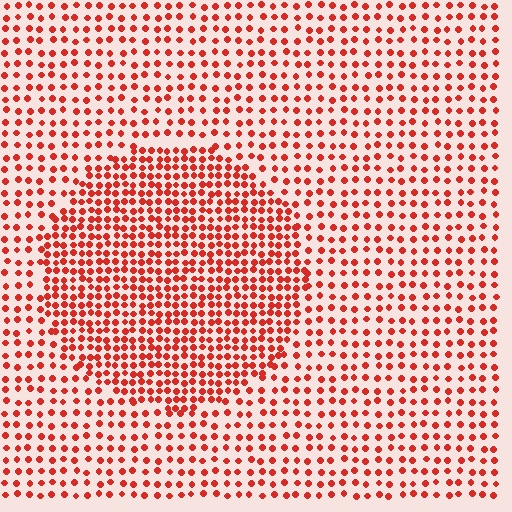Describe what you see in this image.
The image contains small red elements arranged at two different densities. A circle-shaped region is visible where the elements are more densely packed than the surrounding area.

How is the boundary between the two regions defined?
The boundary is defined by a change in element density (approximately 1.8x ratio). All elements are the same color, size, and shape.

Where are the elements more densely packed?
The elements are more densely packed inside the circle boundary.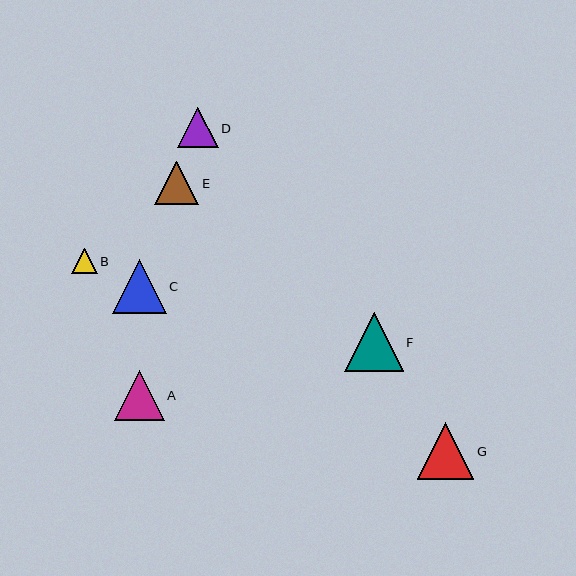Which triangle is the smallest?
Triangle B is the smallest with a size of approximately 26 pixels.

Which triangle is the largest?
Triangle F is the largest with a size of approximately 59 pixels.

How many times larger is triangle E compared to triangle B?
Triangle E is approximately 1.7 times the size of triangle B.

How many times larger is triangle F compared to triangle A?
Triangle F is approximately 1.2 times the size of triangle A.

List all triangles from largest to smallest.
From largest to smallest: F, G, C, A, E, D, B.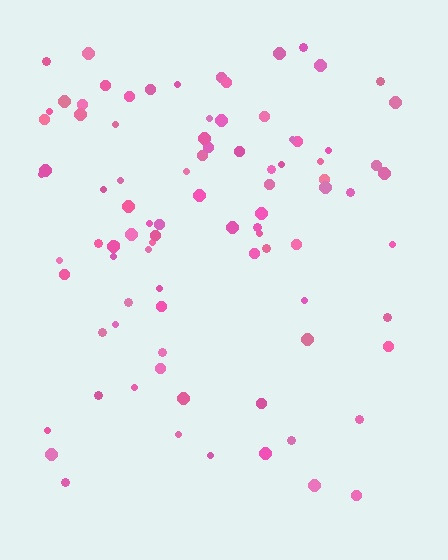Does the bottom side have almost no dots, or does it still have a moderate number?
Still a moderate number, just noticeably fewer than the top.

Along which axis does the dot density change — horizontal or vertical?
Vertical.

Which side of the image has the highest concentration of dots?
The top.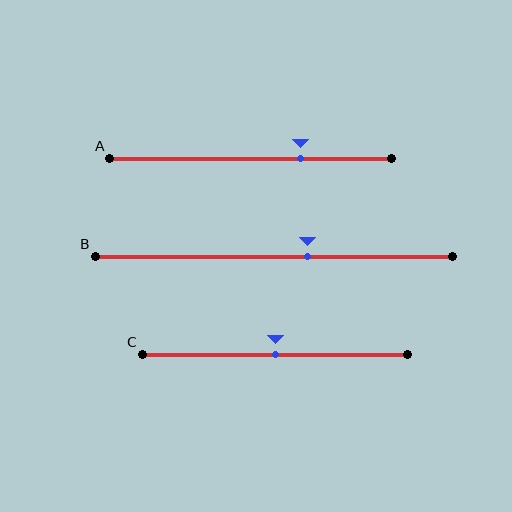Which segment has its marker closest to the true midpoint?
Segment C has its marker closest to the true midpoint.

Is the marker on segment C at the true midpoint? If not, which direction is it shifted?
Yes, the marker on segment C is at the true midpoint.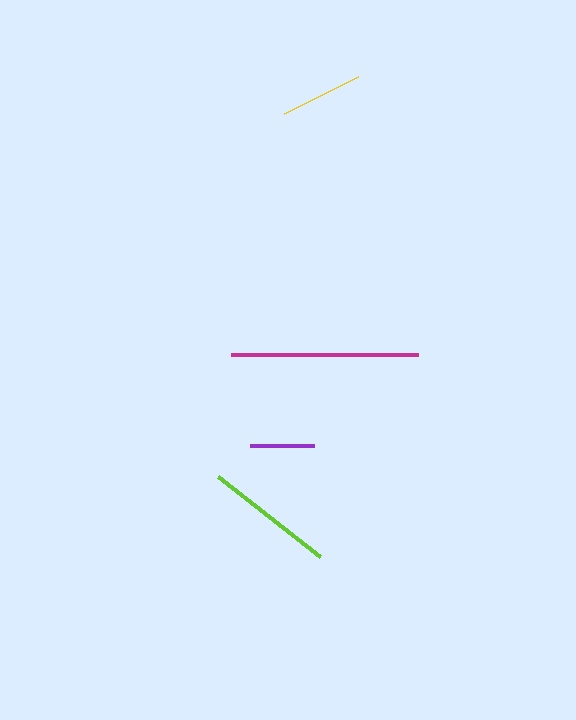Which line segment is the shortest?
The purple line is the shortest at approximately 64 pixels.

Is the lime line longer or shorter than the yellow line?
The lime line is longer than the yellow line.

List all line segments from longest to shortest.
From longest to shortest: magenta, lime, yellow, purple.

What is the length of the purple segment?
The purple segment is approximately 64 pixels long.